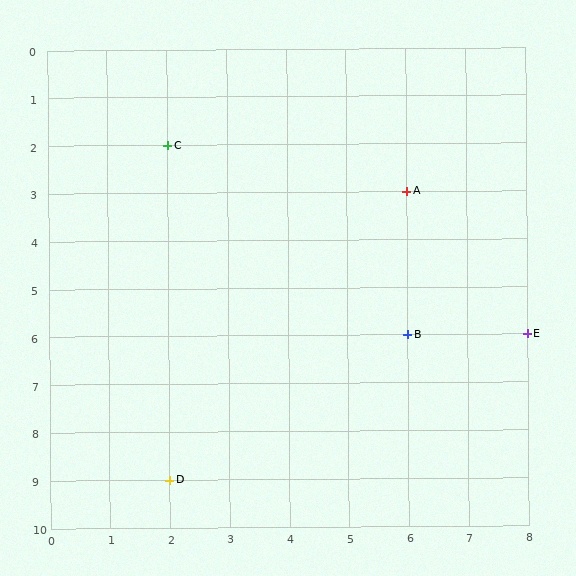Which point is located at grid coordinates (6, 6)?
Point B is at (6, 6).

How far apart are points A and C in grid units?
Points A and C are 4 columns and 1 row apart (about 4.1 grid units diagonally).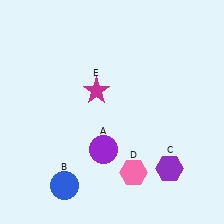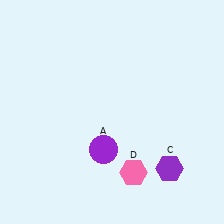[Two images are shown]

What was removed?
The blue circle (B), the magenta star (E) were removed in Image 2.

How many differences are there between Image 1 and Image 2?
There are 2 differences between the two images.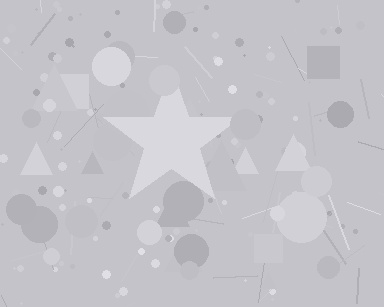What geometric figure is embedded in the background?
A star is embedded in the background.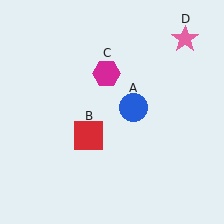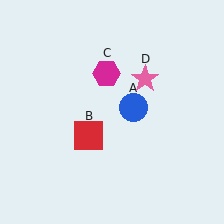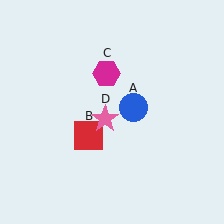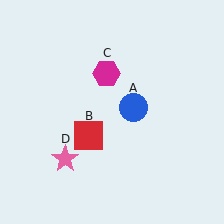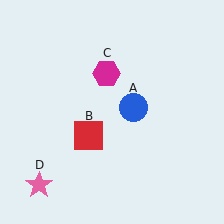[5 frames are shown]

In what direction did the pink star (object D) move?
The pink star (object D) moved down and to the left.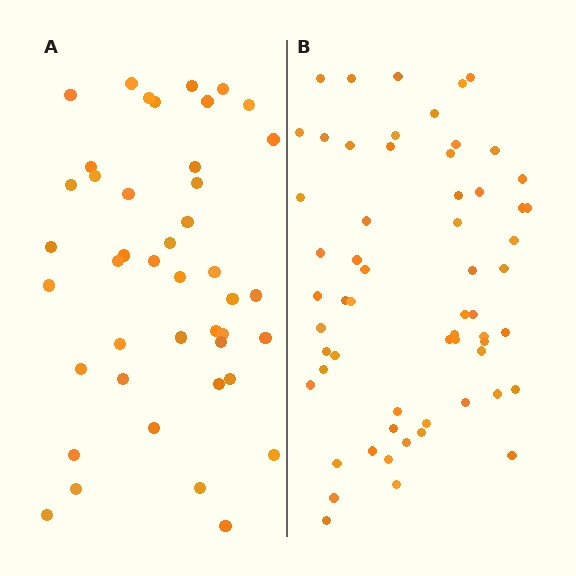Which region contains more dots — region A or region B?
Region B (the right region) has more dots.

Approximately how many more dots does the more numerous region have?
Region B has approximately 15 more dots than region A.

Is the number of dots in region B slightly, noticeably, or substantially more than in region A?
Region B has noticeably more, but not dramatically so. The ratio is roughly 1.4 to 1.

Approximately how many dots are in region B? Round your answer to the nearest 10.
About 60 dots.